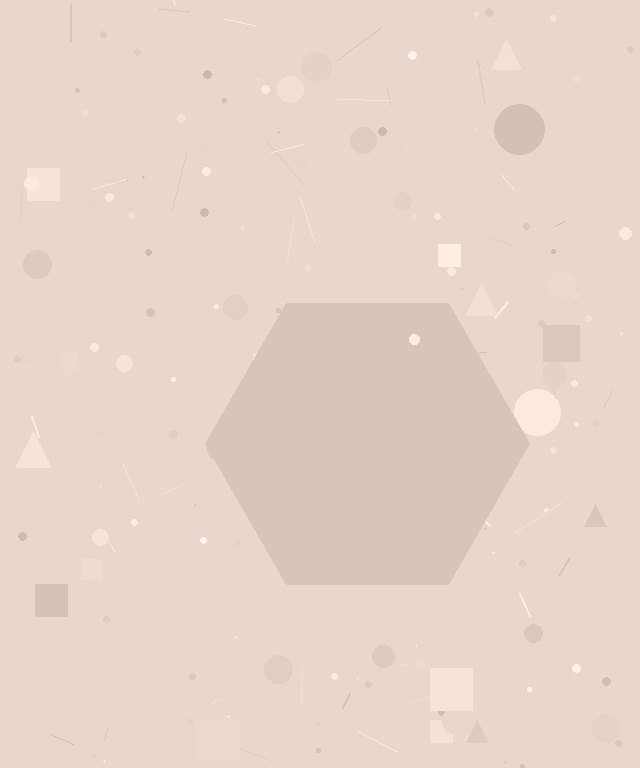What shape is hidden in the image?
A hexagon is hidden in the image.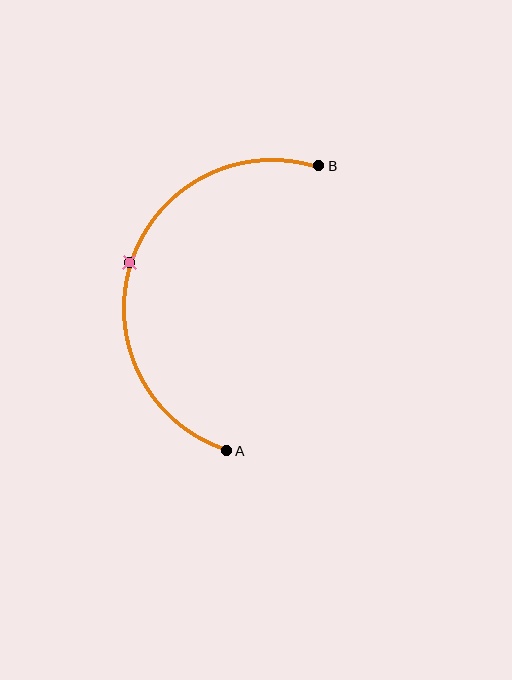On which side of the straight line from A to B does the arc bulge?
The arc bulges to the left of the straight line connecting A and B.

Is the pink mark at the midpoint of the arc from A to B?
Yes. The pink mark lies on the arc at equal arc-length from both A and B — it is the arc midpoint.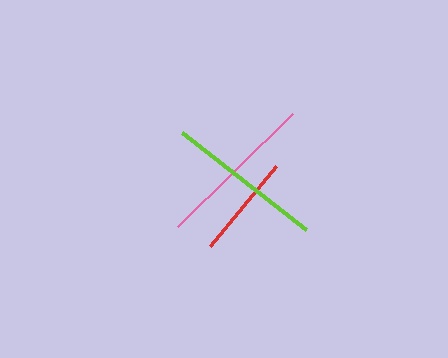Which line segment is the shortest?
The red line is the shortest at approximately 104 pixels.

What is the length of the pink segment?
The pink segment is approximately 160 pixels long.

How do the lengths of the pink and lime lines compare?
The pink and lime lines are approximately the same length.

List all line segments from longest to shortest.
From longest to shortest: pink, lime, red.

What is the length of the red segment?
The red segment is approximately 104 pixels long.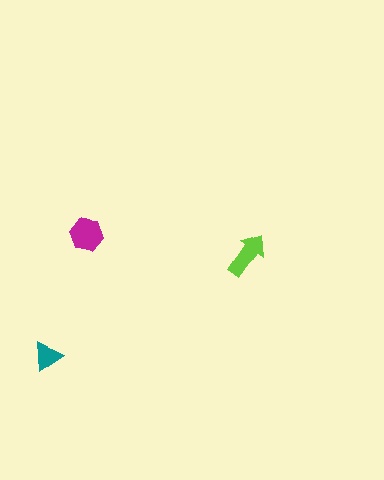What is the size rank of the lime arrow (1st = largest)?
2nd.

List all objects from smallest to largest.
The teal triangle, the lime arrow, the magenta hexagon.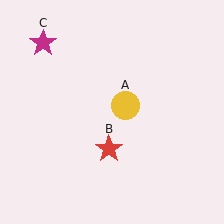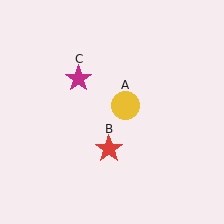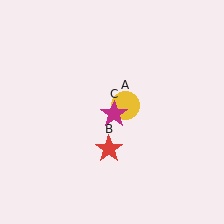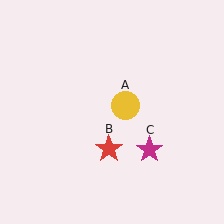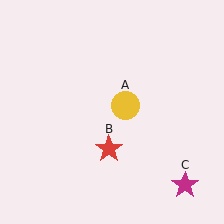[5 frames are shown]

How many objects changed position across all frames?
1 object changed position: magenta star (object C).